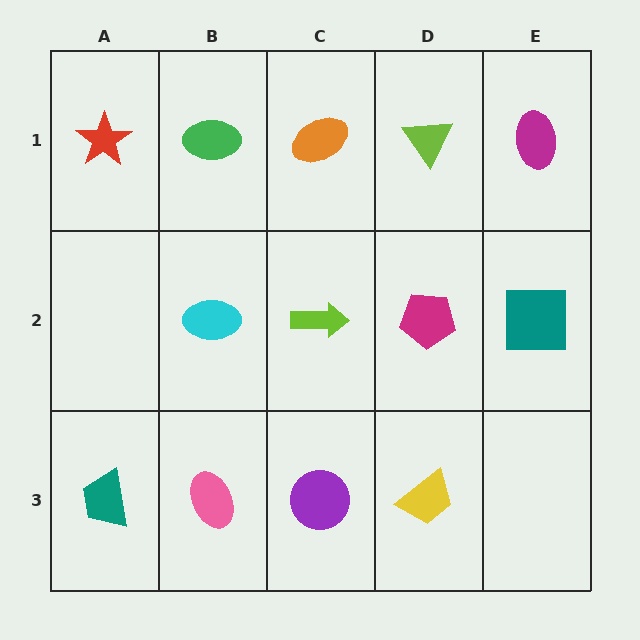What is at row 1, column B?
A green ellipse.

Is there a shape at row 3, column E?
No, that cell is empty.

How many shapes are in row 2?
4 shapes.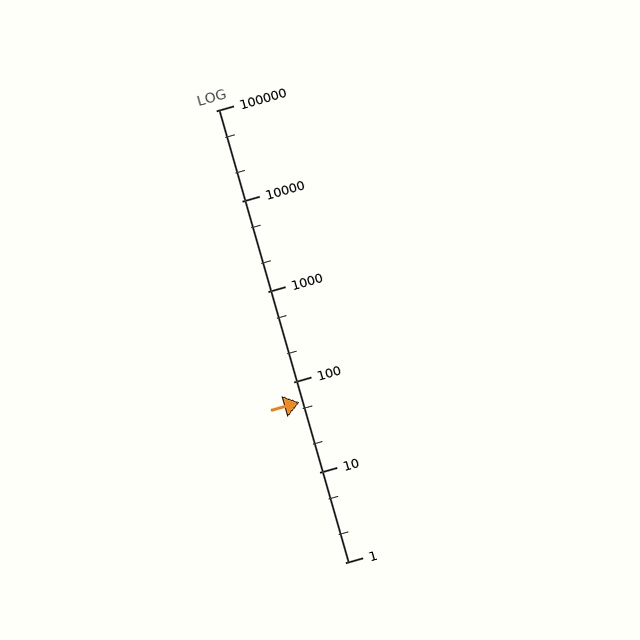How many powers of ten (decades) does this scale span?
The scale spans 5 decades, from 1 to 100000.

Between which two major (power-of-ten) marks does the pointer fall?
The pointer is between 10 and 100.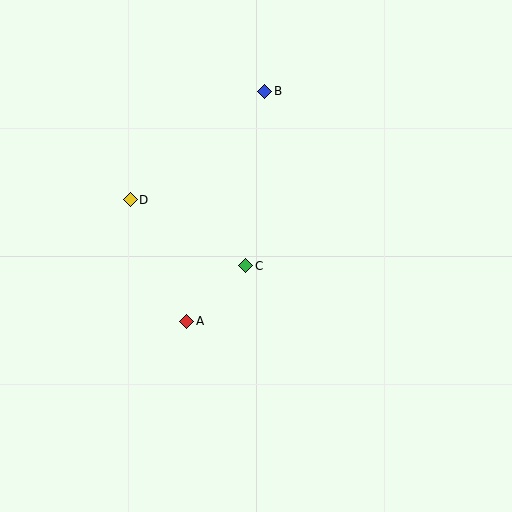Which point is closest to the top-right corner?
Point B is closest to the top-right corner.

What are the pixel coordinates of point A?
Point A is at (187, 321).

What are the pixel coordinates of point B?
Point B is at (265, 91).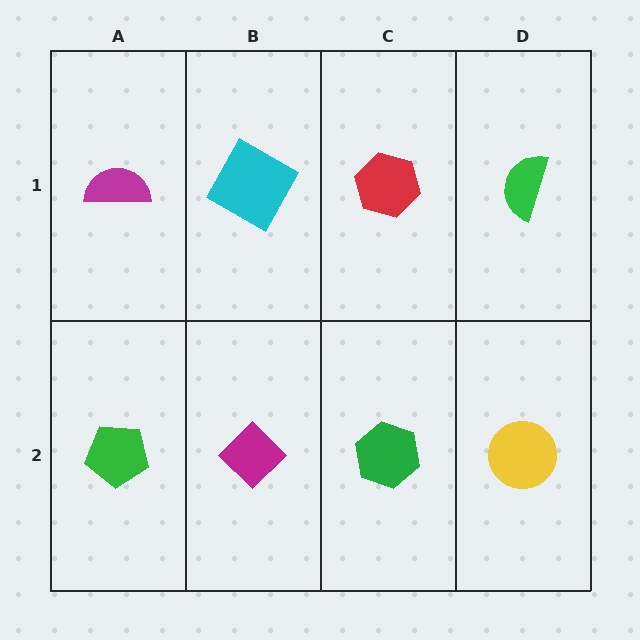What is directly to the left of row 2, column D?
A green hexagon.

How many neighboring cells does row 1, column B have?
3.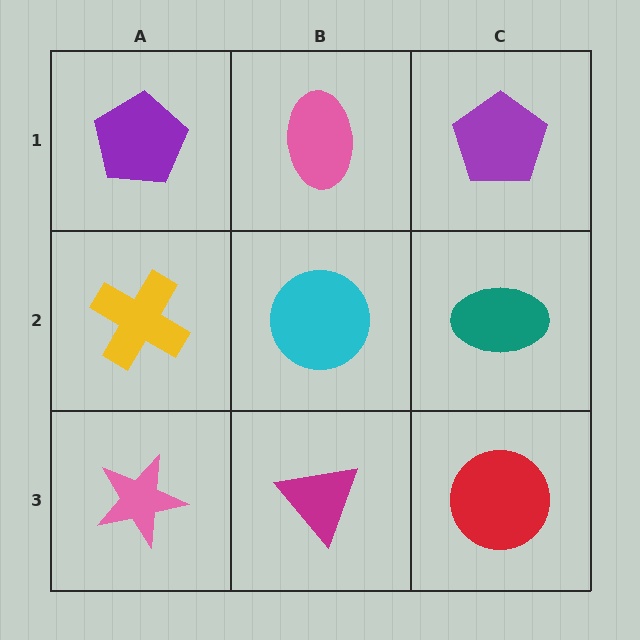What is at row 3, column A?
A pink star.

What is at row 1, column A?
A purple pentagon.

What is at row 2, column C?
A teal ellipse.